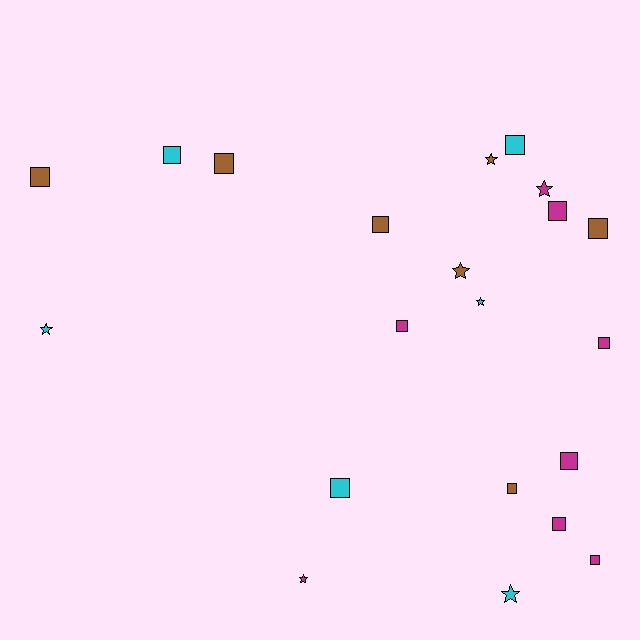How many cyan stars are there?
There are 3 cyan stars.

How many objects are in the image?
There are 21 objects.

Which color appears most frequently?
Magenta, with 8 objects.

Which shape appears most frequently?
Square, with 14 objects.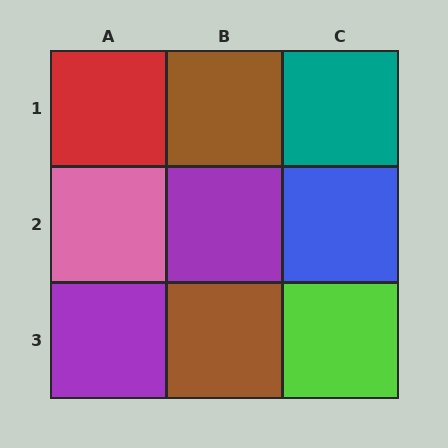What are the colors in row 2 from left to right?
Pink, purple, blue.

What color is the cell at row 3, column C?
Lime.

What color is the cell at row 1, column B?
Brown.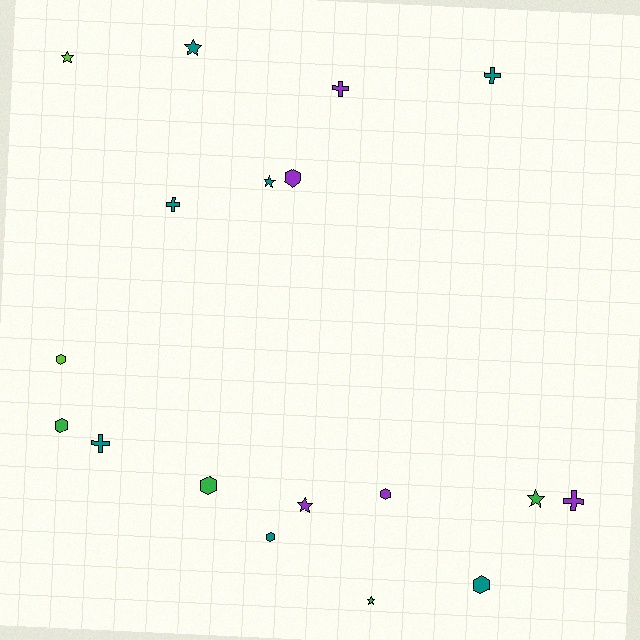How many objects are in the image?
There are 18 objects.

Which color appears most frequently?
Teal, with 7 objects.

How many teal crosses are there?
There are 3 teal crosses.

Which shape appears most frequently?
Hexagon, with 7 objects.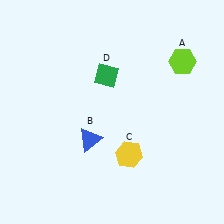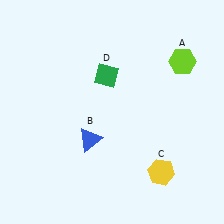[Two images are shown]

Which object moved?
The yellow hexagon (C) moved right.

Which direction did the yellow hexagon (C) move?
The yellow hexagon (C) moved right.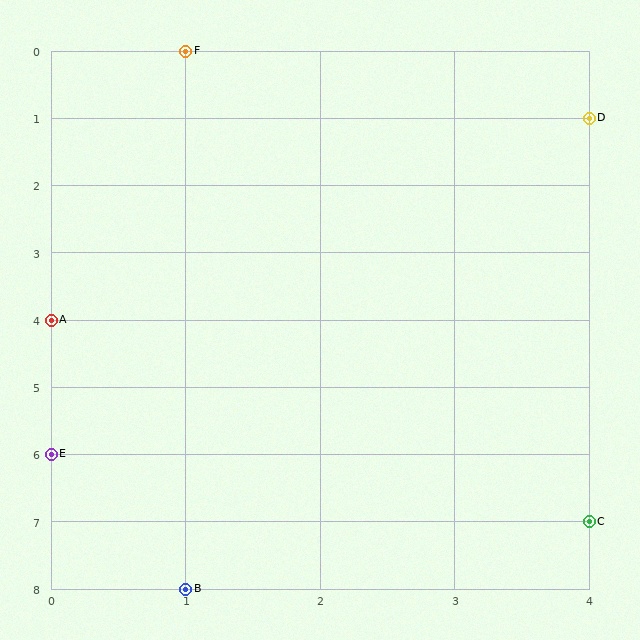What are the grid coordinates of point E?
Point E is at grid coordinates (0, 6).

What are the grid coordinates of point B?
Point B is at grid coordinates (1, 8).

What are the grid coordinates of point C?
Point C is at grid coordinates (4, 7).